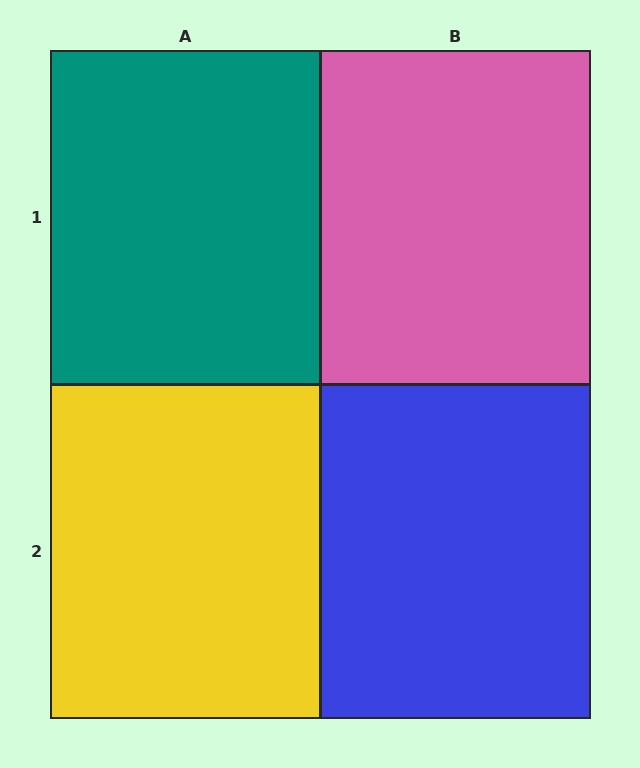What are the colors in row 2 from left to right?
Yellow, blue.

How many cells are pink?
1 cell is pink.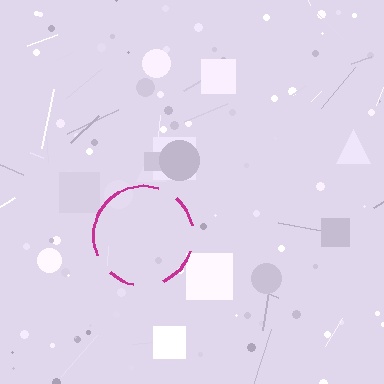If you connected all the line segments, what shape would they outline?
They would outline a circle.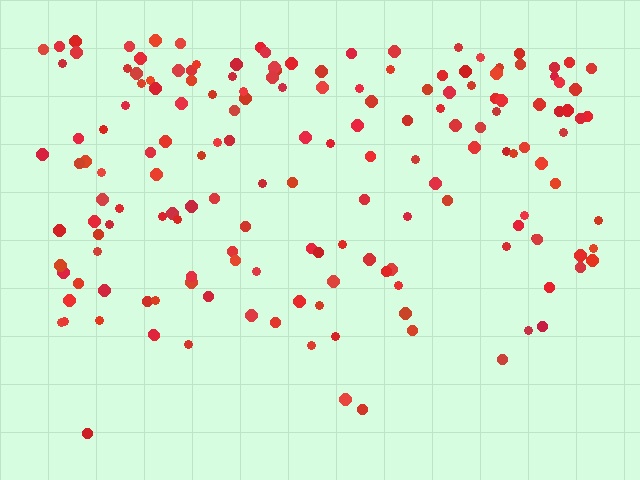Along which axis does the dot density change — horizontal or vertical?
Vertical.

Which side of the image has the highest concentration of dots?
The top.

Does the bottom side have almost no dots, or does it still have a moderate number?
Still a moderate number, just noticeably fewer than the top.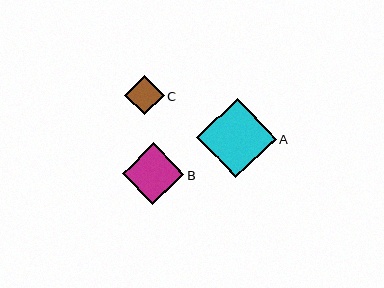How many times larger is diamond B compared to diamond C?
Diamond B is approximately 1.6 times the size of diamond C.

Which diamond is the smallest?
Diamond C is the smallest with a size of approximately 39 pixels.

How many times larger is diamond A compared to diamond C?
Diamond A is approximately 2.0 times the size of diamond C.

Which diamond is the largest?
Diamond A is the largest with a size of approximately 80 pixels.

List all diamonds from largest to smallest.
From largest to smallest: A, B, C.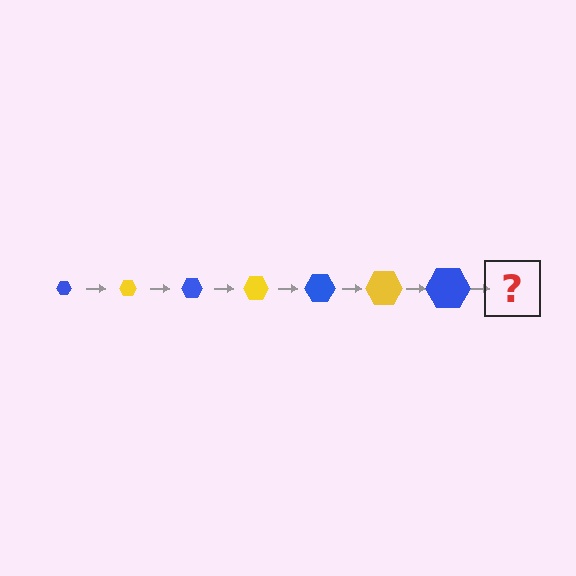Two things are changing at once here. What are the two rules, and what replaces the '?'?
The two rules are that the hexagon grows larger each step and the color cycles through blue and yellow. The '?' should be a yellow hexagon, larger than the previous one.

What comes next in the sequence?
The next element should be a yellow hexagon, larger than the previous one.